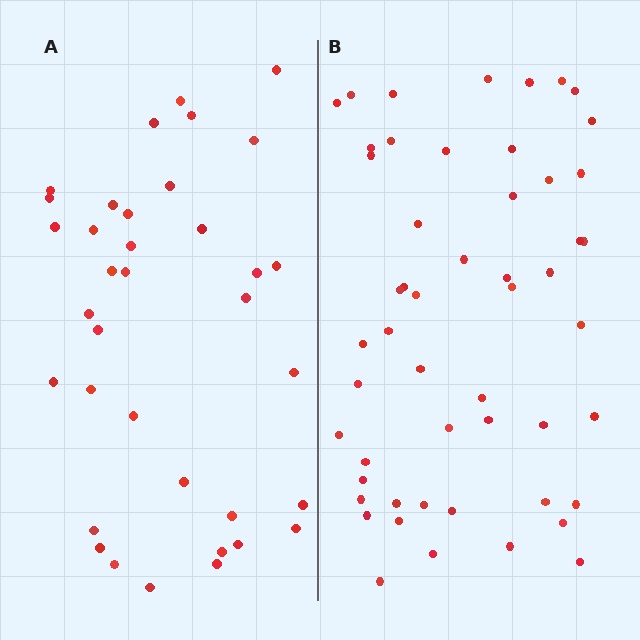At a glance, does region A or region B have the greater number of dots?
Region B (the right region) has more dots.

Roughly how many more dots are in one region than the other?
Region B has approximately 15 more dots than region A.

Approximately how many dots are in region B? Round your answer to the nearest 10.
About 50 dots. (The exact count is 52, which rounds to 50.)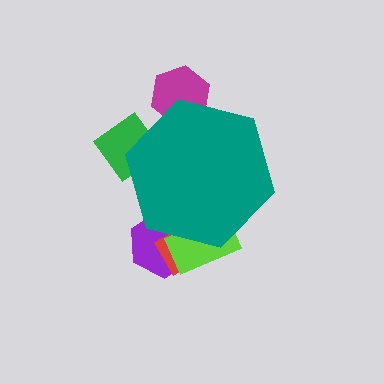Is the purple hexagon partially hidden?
Yes, the purple hexagon is partially hidden behind the teal hexagon.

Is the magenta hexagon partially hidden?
Yes, the magenta hexagon is partially hidden behind the teal hexagon.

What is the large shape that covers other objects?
A teal hexagon.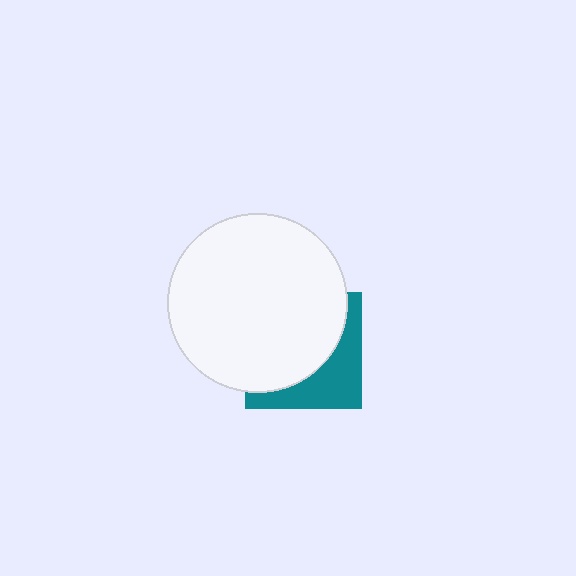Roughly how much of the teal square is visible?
A small part of it is visible (roughly 37%).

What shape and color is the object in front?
The object in front is a white circle.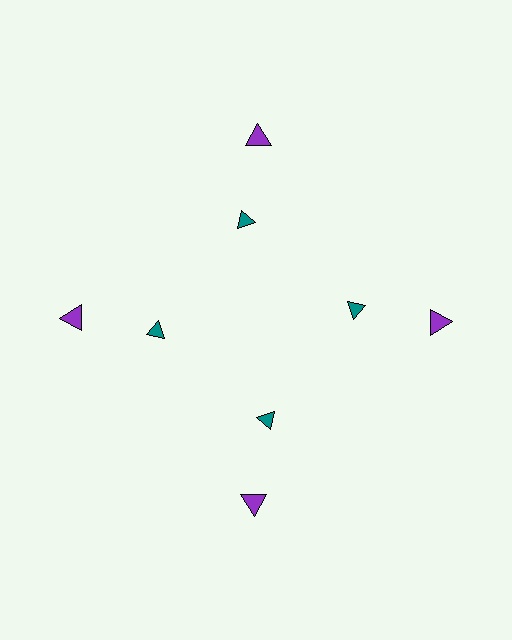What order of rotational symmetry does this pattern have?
This pattern has 4-fold rotational symmetry.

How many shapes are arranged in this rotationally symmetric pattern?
There are 8 shapes, arranged in 4 groups of 2.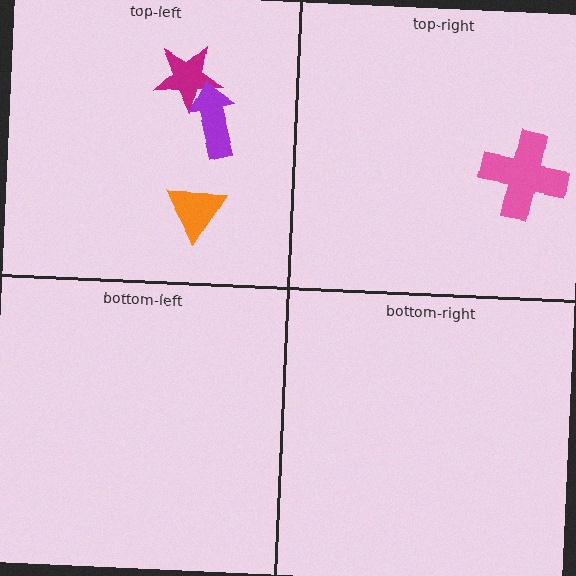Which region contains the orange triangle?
The top-left region.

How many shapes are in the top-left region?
3.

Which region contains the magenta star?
The top-left region.